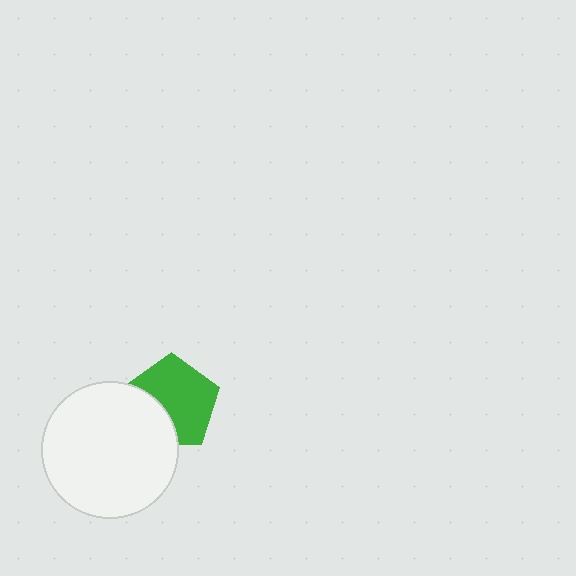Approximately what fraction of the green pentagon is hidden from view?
Roughly 33% of the green pentagon is hidden behind the white circle.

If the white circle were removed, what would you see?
You would see the complete green pentagon.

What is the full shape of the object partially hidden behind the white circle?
The partially hidden object is a green pentagon.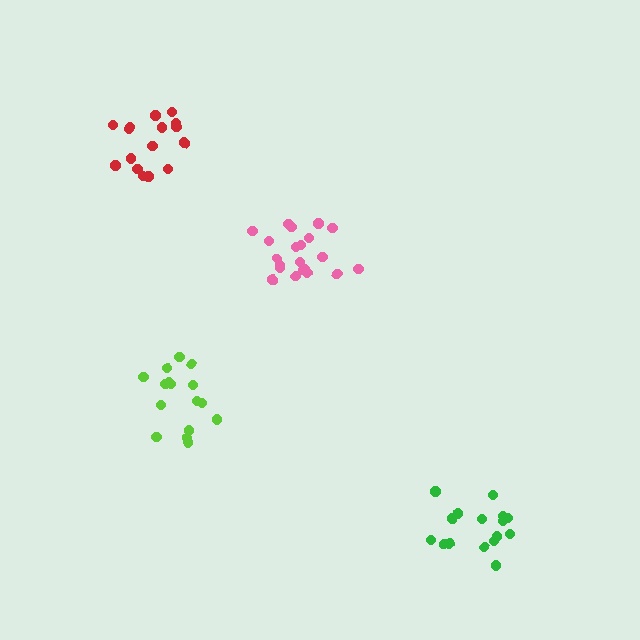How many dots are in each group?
Group 1: 16 dots, Group 2: 16 dots, Group 3: 16 dots, Group 4: 21 dots (69 total).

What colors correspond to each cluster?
The clusters are colored: lime, green, red, pink.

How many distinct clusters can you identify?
There are 4 distinct clusters.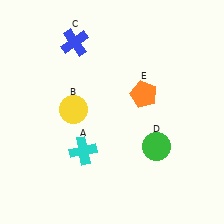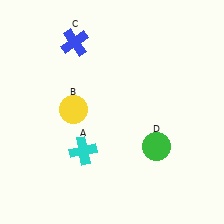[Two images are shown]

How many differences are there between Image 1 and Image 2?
There is 1 difference between the two images.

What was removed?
The orange pentagon (E) was removed in Image 2.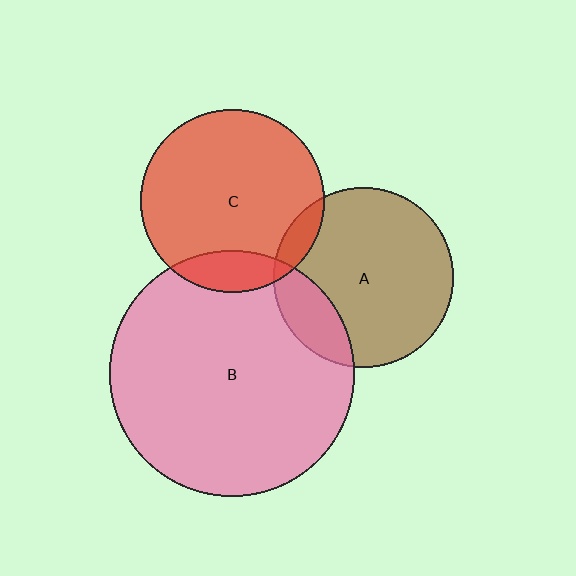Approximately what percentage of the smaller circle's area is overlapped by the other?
Approximately 15%.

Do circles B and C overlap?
Yes.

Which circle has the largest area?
Circle B (pink).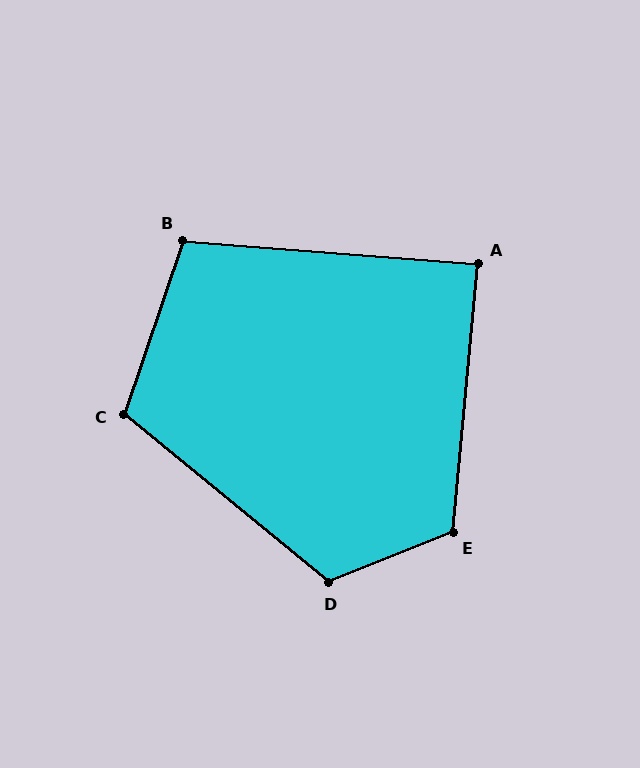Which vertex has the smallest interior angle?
A, at approximately 89 degrees.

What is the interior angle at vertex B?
Approximately 104 degrees (obtuse).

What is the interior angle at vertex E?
Approximately 118 degrees (obtuse).